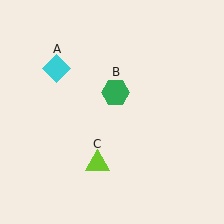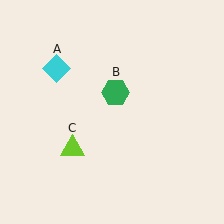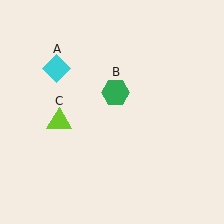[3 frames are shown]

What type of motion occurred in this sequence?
The lime triangle (object C) rotated clockwise around the center of the scene.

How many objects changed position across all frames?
1 object changed position: lime triangle (object C).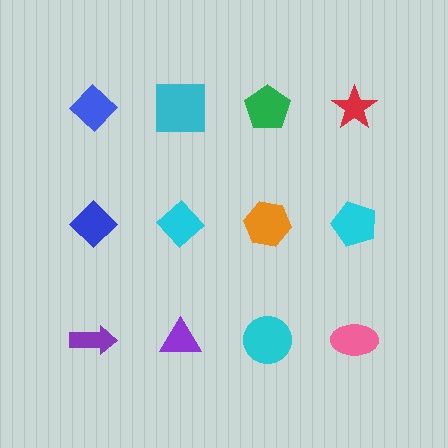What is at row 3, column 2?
A purple triangle.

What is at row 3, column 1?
A purple arrow.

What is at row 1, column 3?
A green pentagon.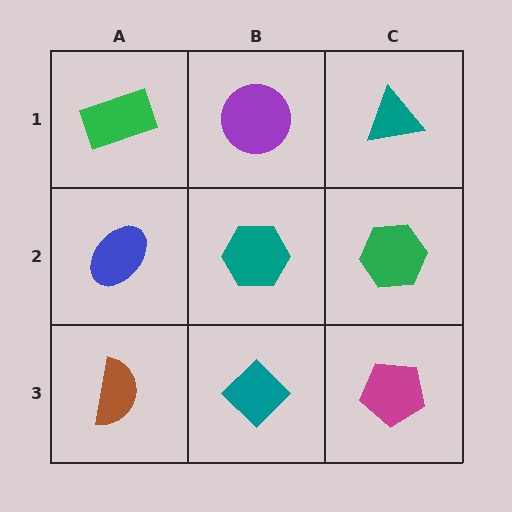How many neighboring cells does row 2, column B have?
4.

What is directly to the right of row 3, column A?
A teal diamond.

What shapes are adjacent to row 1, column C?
A green hexagon (row 2, column C), a purple circle (row 1, column B).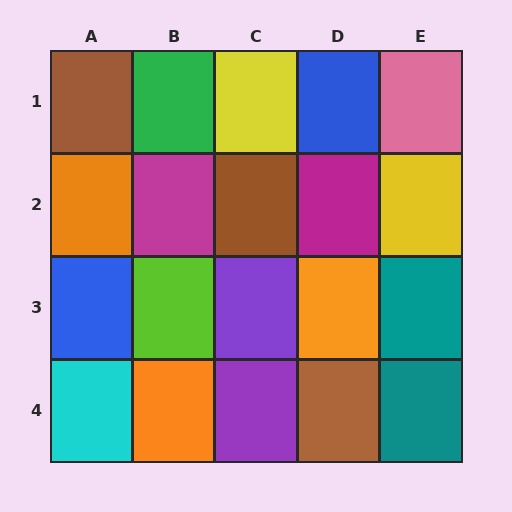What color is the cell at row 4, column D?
Brown.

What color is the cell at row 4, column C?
Purple.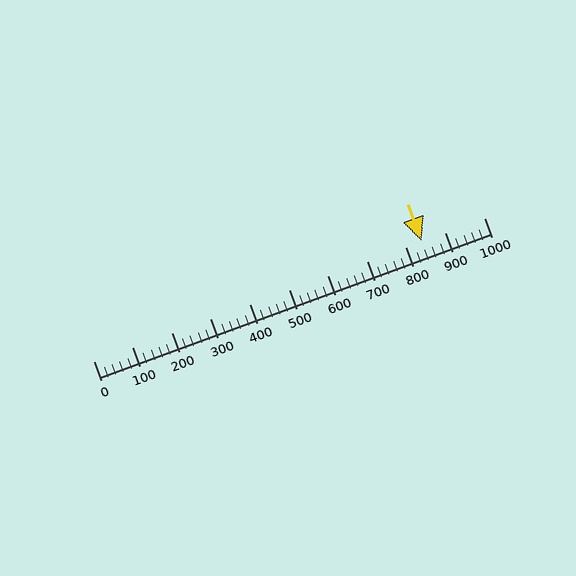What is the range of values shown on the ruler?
The ruler shows values from 0 to 1000.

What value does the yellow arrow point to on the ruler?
The yellow arrow points to approximately 840.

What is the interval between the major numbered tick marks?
The major tick marks are spaced 100 units apart.